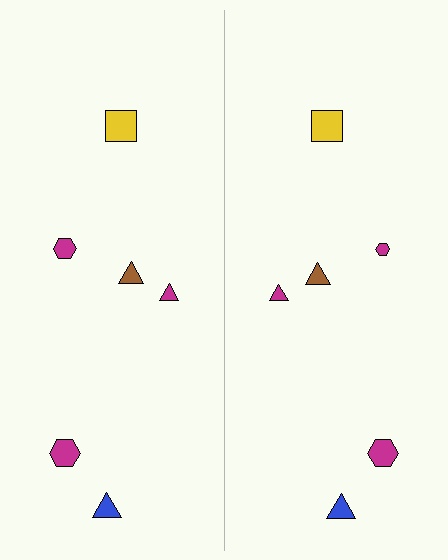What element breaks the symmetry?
The magenta hexagon on the right side has a different size than its mirror counterpart.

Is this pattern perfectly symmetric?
No, the pattern is not perfectly symmetric. The magenta hexagon on the right side has a different size than its mirror counterpart.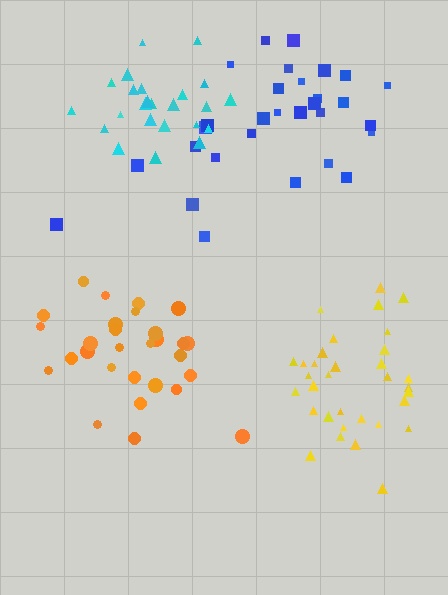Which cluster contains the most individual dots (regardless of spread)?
Yellow (33).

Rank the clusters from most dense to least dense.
cyan, yellow, orange, blue.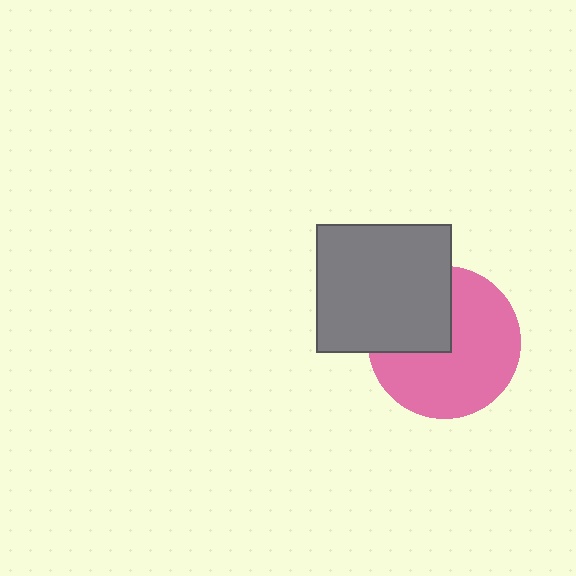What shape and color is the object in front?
The object in front is a gray rectangle.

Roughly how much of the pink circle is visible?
Most of it is visible (roughly 67%).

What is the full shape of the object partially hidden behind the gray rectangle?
The partially hidden object is a pink circle.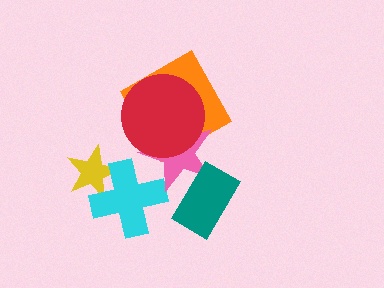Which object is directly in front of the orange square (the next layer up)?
The pink star is directly in front of the orange square.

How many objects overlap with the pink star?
4 objects overlap with the pink star.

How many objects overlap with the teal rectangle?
1 object overlaps with the teal rectangle.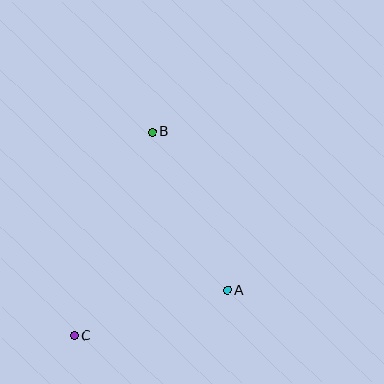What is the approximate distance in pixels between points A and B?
The distance between A and B is approximately 175 pixels.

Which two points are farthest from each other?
Points B and C are farthest from each other.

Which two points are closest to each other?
Points A and C are closest to each other.